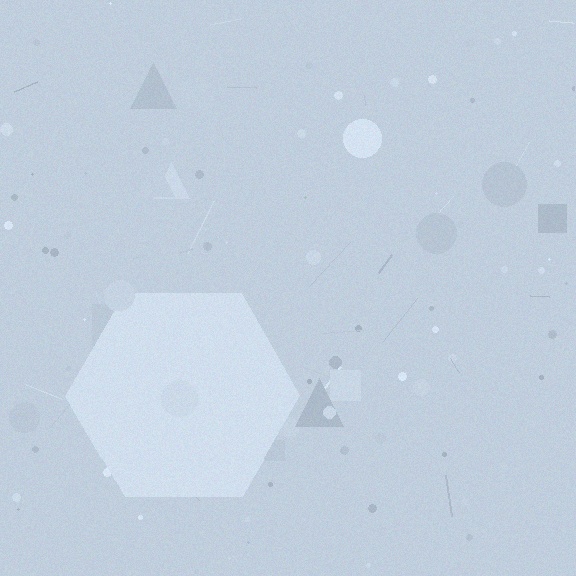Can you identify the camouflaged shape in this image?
The camouflaged shape is a hexagon.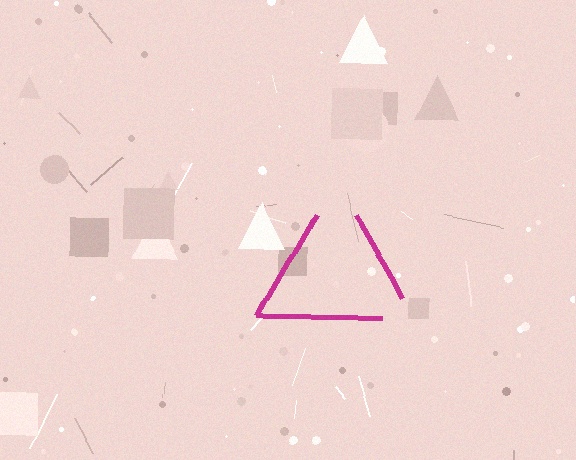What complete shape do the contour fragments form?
The contour fragments form a triangle.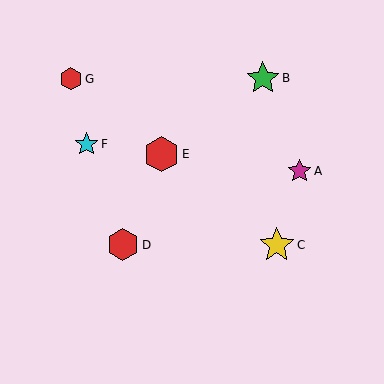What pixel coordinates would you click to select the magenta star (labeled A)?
Click at (299, 171) to select the magenta star A.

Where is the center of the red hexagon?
The center of the red hexagon is at (161, 154).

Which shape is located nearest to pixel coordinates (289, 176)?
The magenta star (labeled A) at (299, 171) is nearest to that location.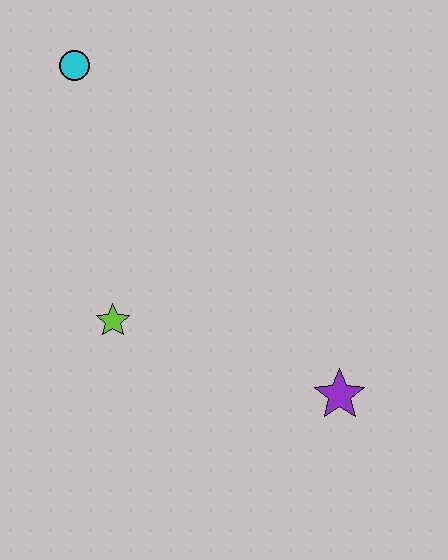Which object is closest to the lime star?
The purple star is closest to the lime star.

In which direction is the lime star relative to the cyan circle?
The lime star is below the cyan circle.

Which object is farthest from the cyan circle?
The purple star is farthest from the cyan circle.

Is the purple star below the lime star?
Yes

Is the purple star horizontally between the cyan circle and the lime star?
No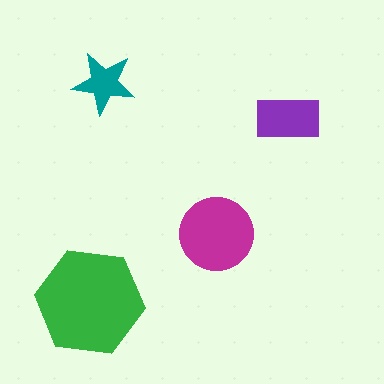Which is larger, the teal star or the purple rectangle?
The purple rectangle.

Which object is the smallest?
The teal star.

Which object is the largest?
The green hexagon.